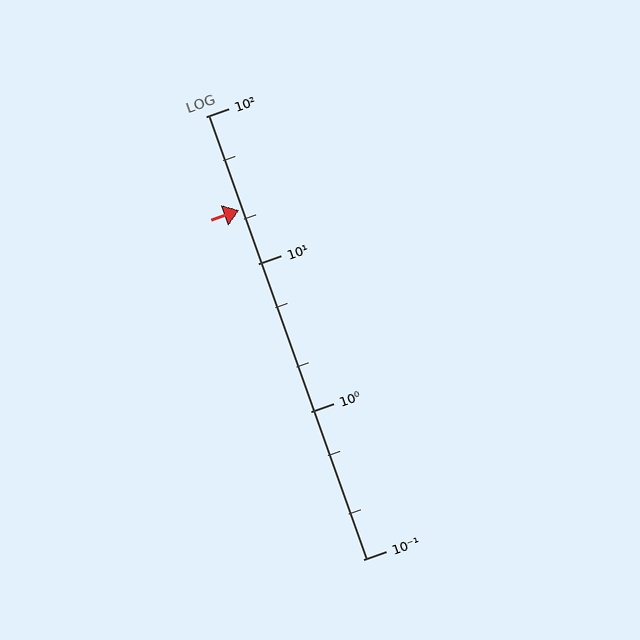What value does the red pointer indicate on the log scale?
The pointer indicates approximately 23.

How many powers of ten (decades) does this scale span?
The scale spans 3 decades, from 0.1 to 100.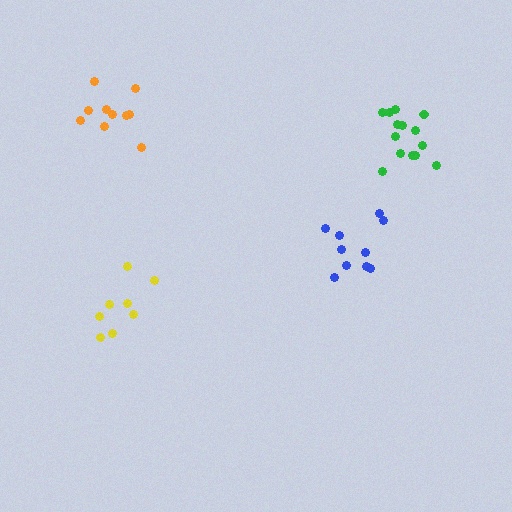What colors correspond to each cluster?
The clusters are colored: green, orange, blue, yellow.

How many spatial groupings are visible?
There are 4 spatial groupings.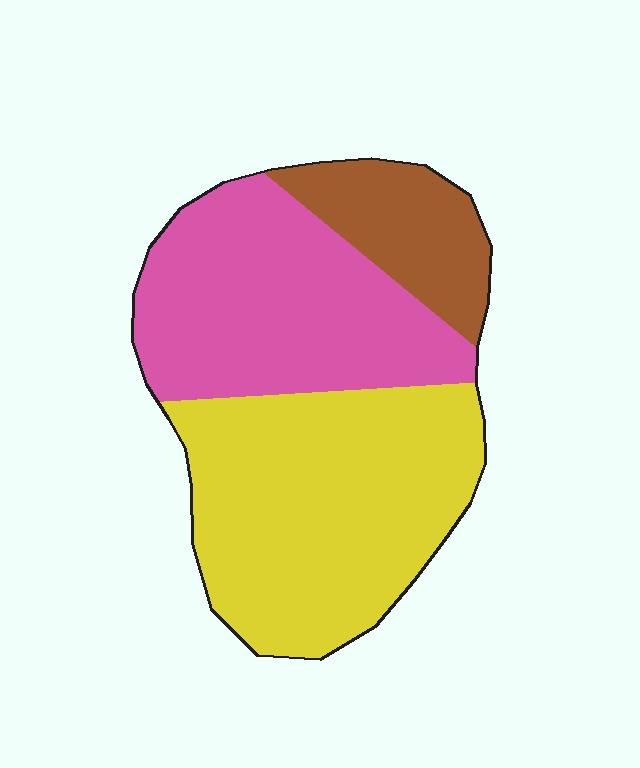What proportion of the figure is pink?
Pink takes up between a third and a half of the figure.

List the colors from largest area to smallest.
From largest to smallest: yellow, pink, brown.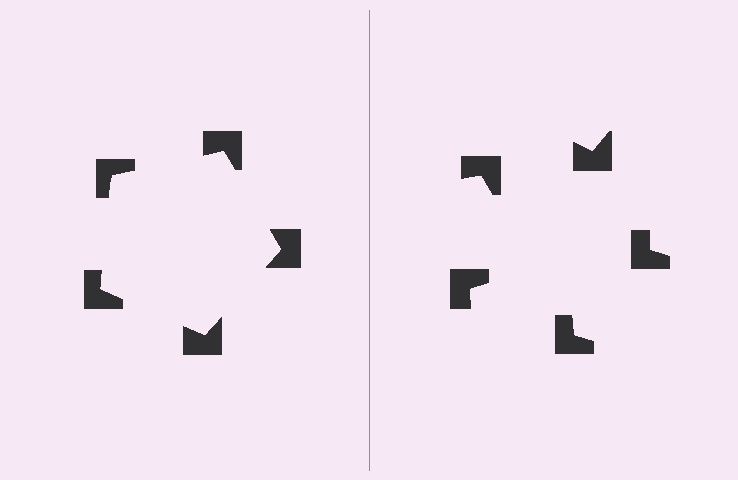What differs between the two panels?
The notched squares are positioned identically on both sides; only the wedge orientations differ. On the left they align to a pentagon; on the right they are misaligned.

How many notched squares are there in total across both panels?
10 — 5 on each side.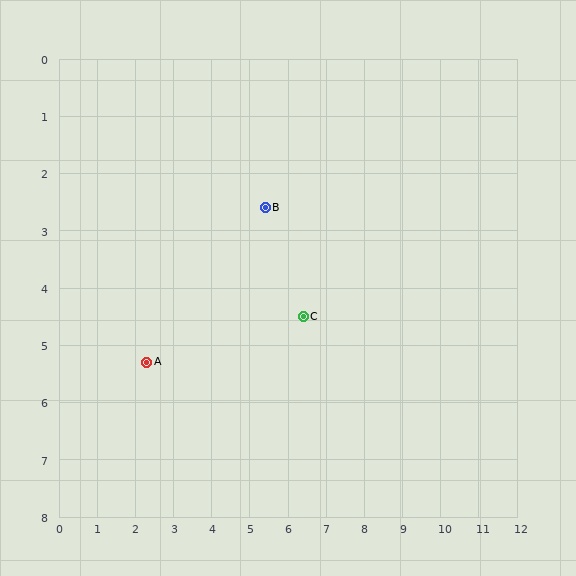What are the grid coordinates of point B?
Point B is at approximately (5.4, 2.6).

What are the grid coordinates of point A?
Point A is at approximately (2.3, 5.3).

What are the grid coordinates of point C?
Point C is at approximately (6.4, 4.5).